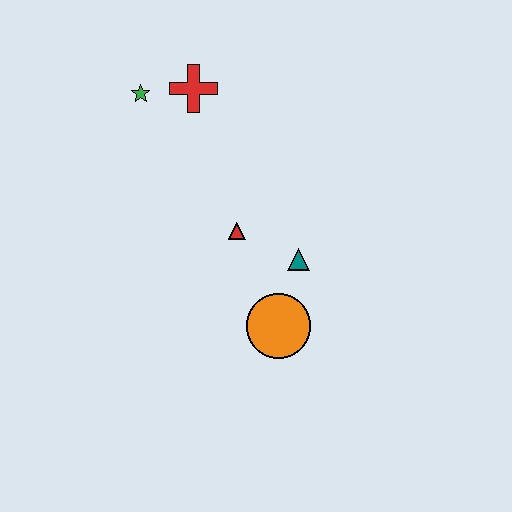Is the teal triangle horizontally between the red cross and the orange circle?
No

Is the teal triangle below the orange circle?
No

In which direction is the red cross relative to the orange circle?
The red cross is above the orange circle.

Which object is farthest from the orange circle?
The green star is farthest from the orange circle.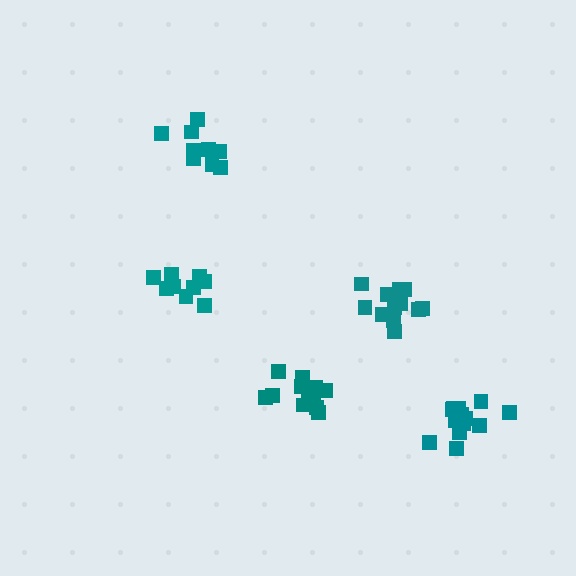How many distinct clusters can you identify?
There are 5 distinct clusters.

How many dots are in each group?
Group 1: 12 dots, Group 2: 9 dots, Group 3: 13 dots, Group 4: 12 dots, Group 5: 9 dots (55 total).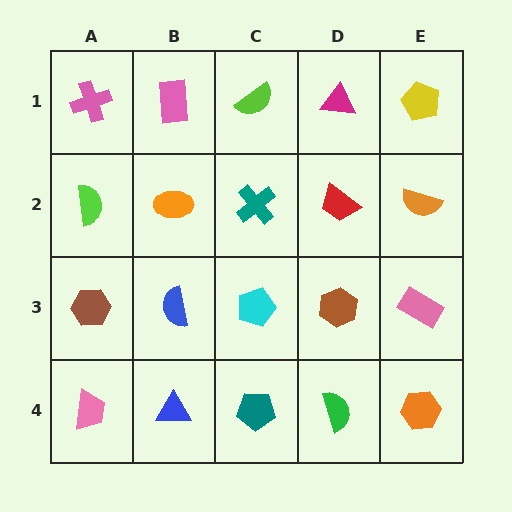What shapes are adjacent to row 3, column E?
An orange semicircle (row 2, column E), an orange hexagon (row 4, column E), a brown hexagon (row 3, column D).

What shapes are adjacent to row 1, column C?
A teal cross (row 2, column C), a pink rectangle (row 1, column B), a magenta triangle (row 1, column D).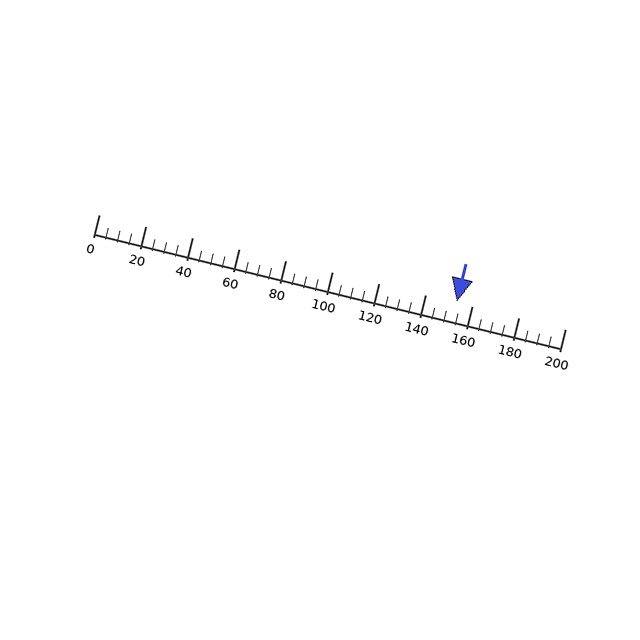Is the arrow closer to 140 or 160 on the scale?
The arrow is closer to 160.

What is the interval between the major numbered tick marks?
The major tick marks are spaced 20 units apart.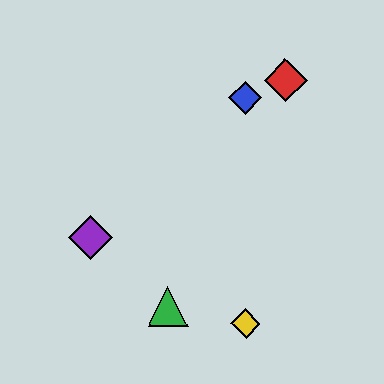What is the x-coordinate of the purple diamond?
The purple diamond is at x≈91.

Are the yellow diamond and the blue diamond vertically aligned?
Yes, both are at x≈246.